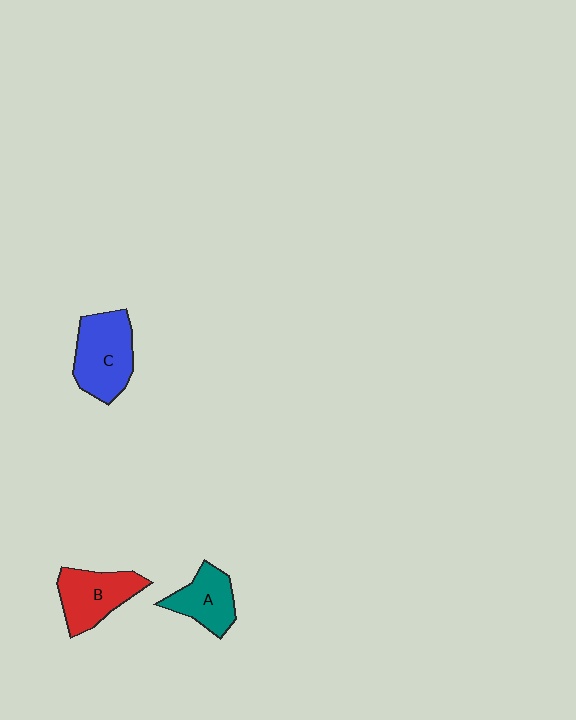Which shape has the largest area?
Shape C (blue).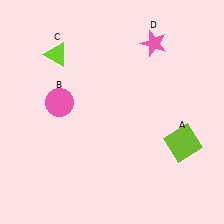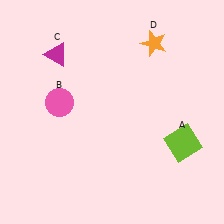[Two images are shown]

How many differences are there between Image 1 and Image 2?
There are 2 differences between the two images.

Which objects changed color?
C changed from lime to magenta. D changed from pink to orange.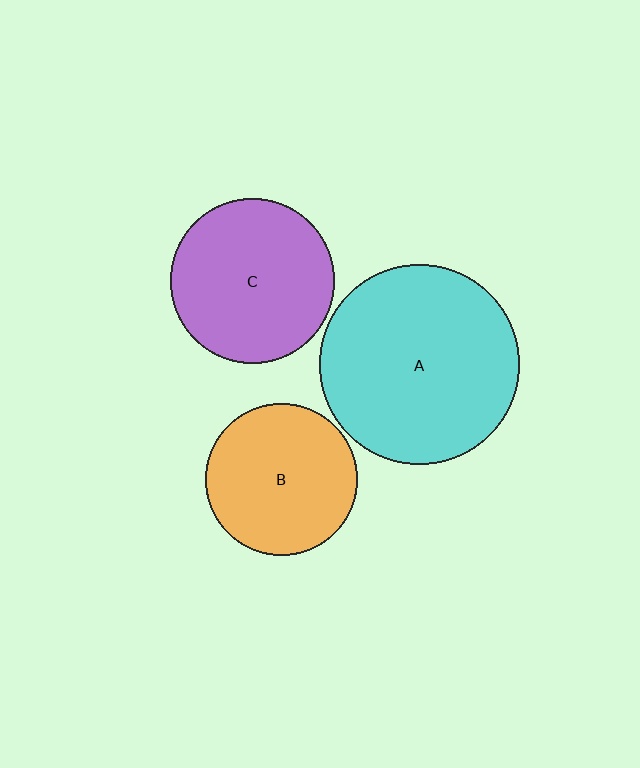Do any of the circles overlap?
No, none of the circles overlap.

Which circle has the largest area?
Circle A (cyan).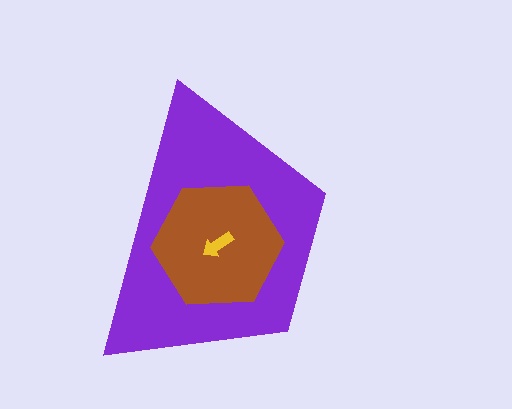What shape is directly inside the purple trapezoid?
The brown hexagon.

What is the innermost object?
The yellow arrow.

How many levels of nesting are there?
3.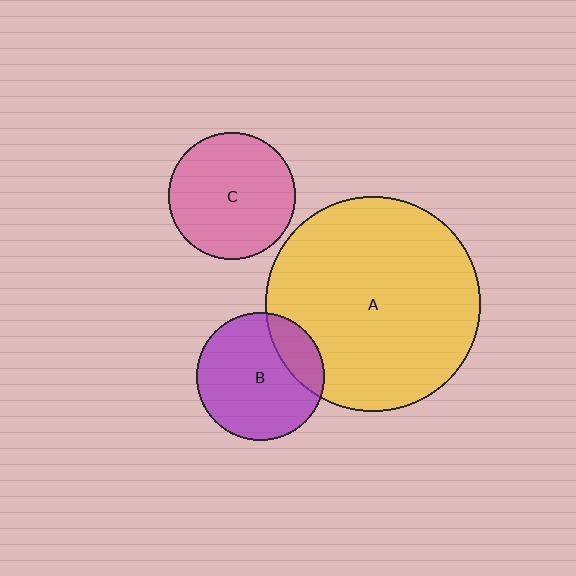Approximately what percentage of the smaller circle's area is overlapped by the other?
Approximately 20%.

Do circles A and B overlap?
Yes.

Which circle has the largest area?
Circle A (yellow).